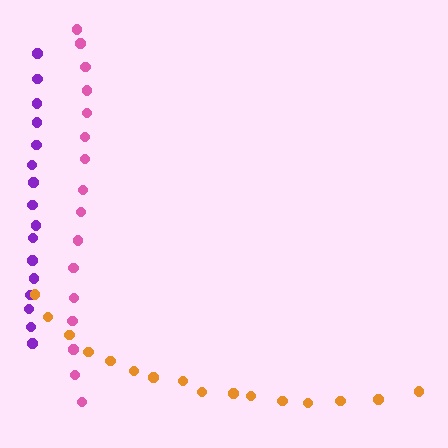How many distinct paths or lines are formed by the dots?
There are 3 distinct paths.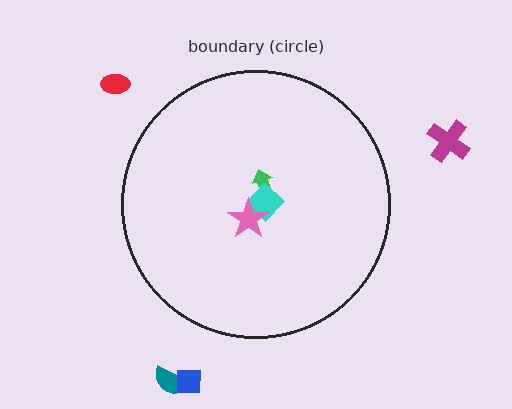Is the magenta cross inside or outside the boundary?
Outside.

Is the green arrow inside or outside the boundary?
Inside.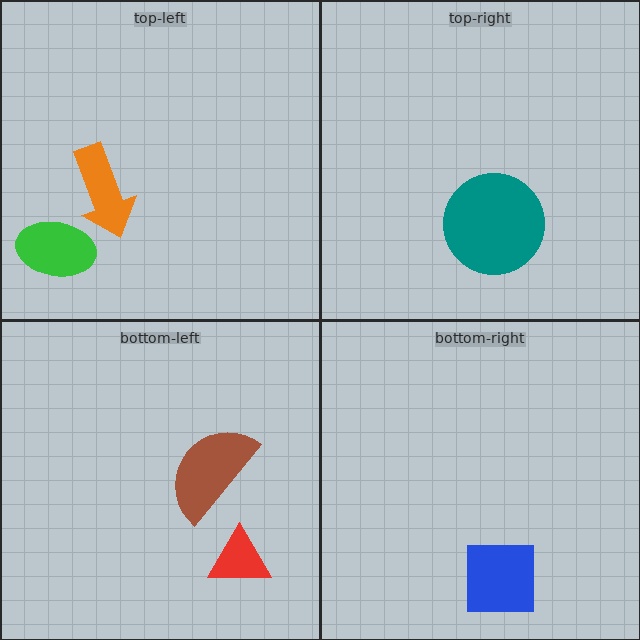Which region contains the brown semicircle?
The bottom-left region.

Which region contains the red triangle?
The bottom-left region.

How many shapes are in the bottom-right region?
1.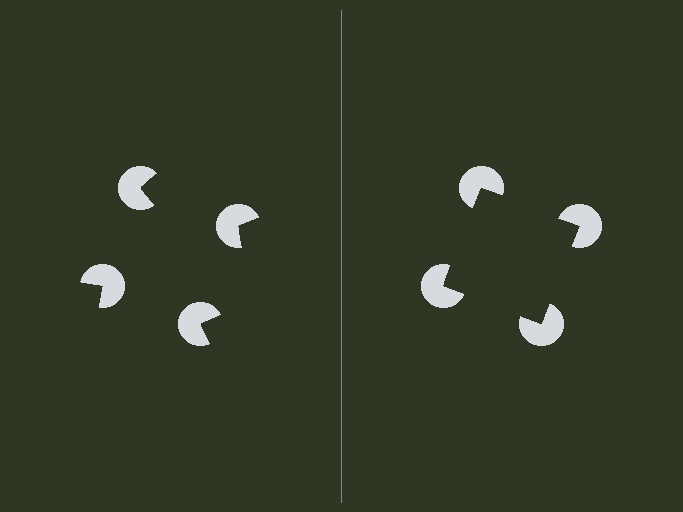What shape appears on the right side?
An illusory square.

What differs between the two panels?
The pac-man discs are positioned identically on both sides; only the wedge orientations differ. On the right they align to a square; on the left they are misaligned.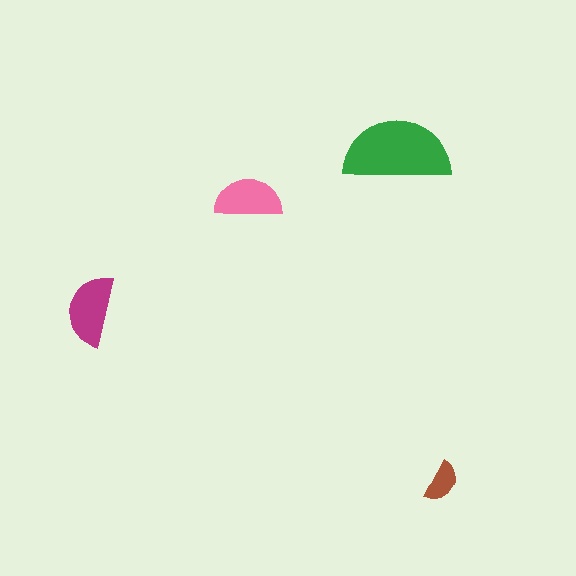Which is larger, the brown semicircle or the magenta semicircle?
The magenta one.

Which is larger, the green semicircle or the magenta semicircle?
The green one.